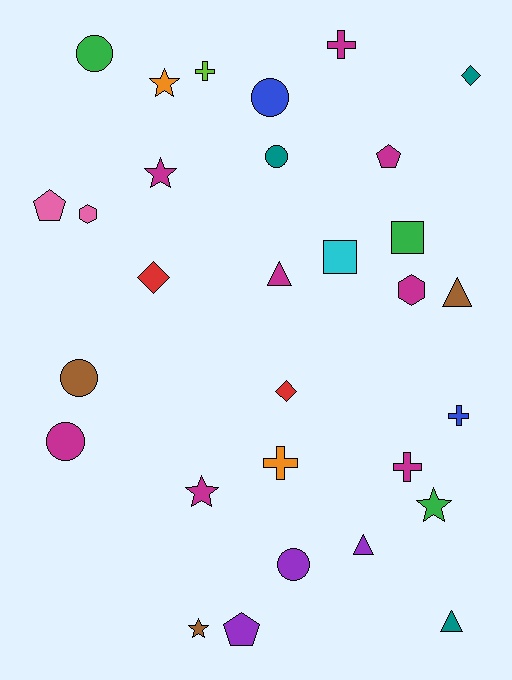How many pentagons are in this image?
There are 3 pentagons.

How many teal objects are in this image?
There are 3 teal objects.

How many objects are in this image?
There are 30 objects.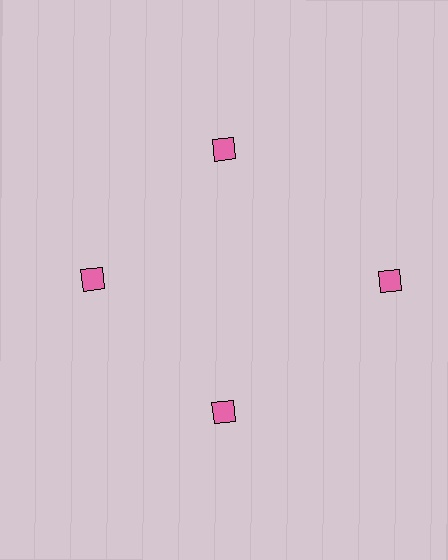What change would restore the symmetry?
The symmetry would be restored by moving it inward, back onto the ring so that all 4 diamonds sit at equal angles and equal distance from the center.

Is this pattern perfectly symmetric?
No. The 4 pink diamonds are arranged in a ring, but one element near the 3 o'clock position is pushed outward from the center, breaking the 4-fold rotational symmetry.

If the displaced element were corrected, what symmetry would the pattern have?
It would have 4-fold rotational symmetry — the pattern would map onto itself every 90 degrees.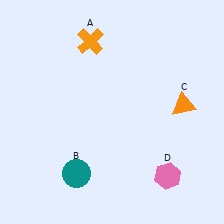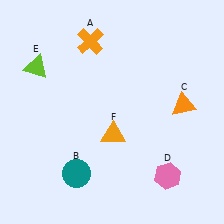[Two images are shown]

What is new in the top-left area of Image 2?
A lime triangle (E) was added in the top-left area of Image 2.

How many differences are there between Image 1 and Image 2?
There are 2 differences between the two images.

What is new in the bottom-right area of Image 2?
An orange triangle (F) was added in the bottom-right area of Image 2.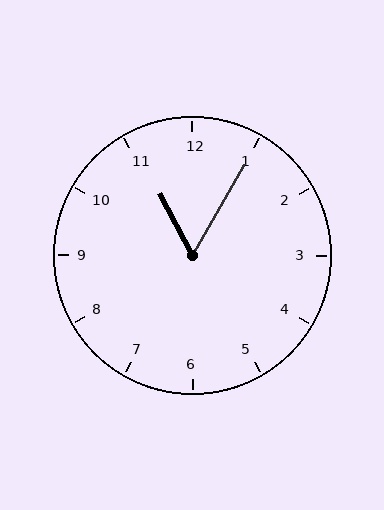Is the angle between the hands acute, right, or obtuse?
It is acute.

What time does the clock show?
11:05.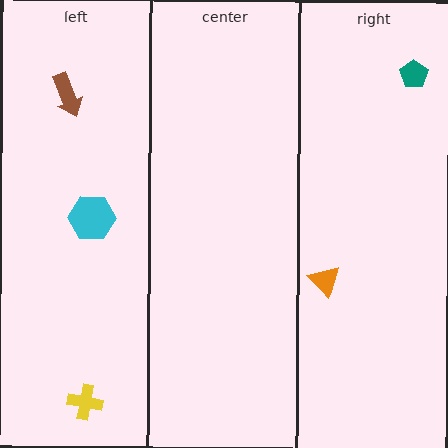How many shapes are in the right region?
2.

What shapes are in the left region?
The yellow cross, the brown arrow, the cyan hexagon.